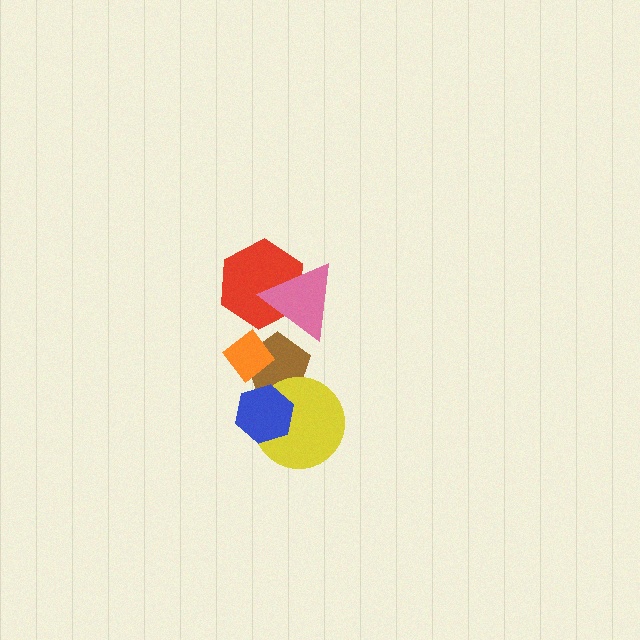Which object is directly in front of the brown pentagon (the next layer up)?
The yellow circle is directly in front of the brown pentagon.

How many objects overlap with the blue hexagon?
2 objects overlap with the blue hexagon.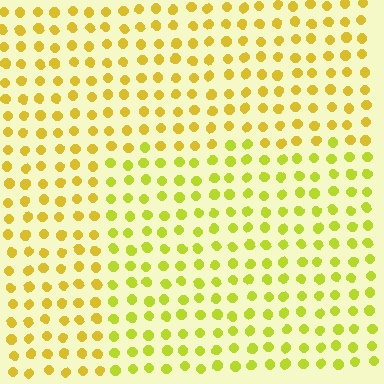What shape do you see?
I see a rectangle.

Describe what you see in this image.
The image is filled with small yellow elements in a uniform arrangement. A rectangle-shaped region is visible where the elements are tinted to a slightly different hue, forming a subtle color boundary.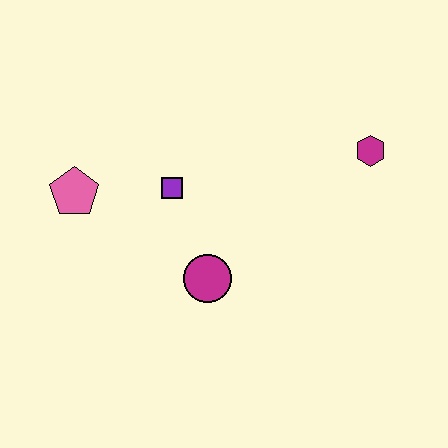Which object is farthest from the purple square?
The magenta hexagon is farthest from the purple square.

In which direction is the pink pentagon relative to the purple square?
The pink pentagon is to the left of the purple square.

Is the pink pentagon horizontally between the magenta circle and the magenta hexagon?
No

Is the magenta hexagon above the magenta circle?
Yes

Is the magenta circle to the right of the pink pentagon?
Yes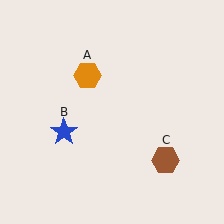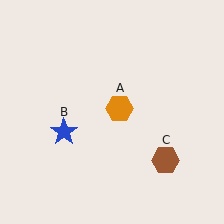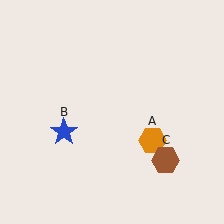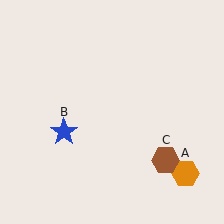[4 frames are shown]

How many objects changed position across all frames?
1 object changed position: orange hexagon (object A).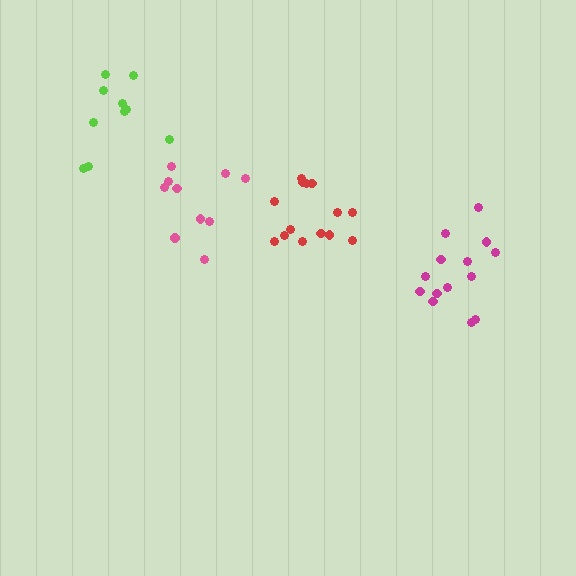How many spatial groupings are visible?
There are 4 spatial groupings.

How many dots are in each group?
Group 1: 14 dots, Group 2: 14 dots, Group 3: 10 dots, Group 4: 10 dots (48 total).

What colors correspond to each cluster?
The clusters are colored: magenta, red, pink, lime.